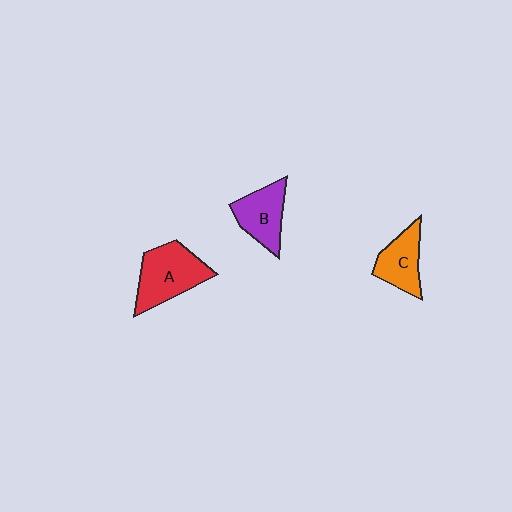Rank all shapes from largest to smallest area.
From largest to smallest: A (red), B (purple), C (orange).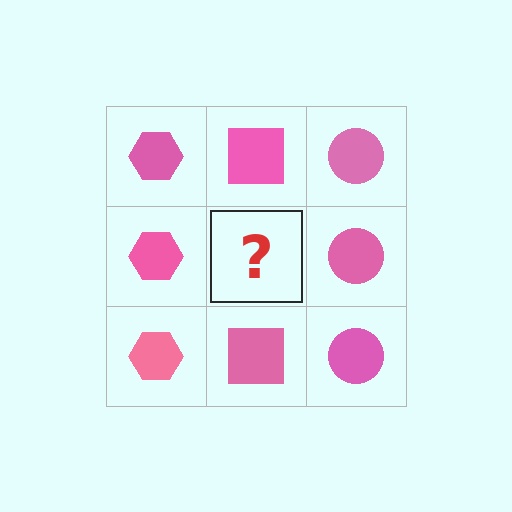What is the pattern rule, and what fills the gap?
The rule is that each column has a consistent shape. The gap should be filled with a pink square.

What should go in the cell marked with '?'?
The missing cell should contain a pink square.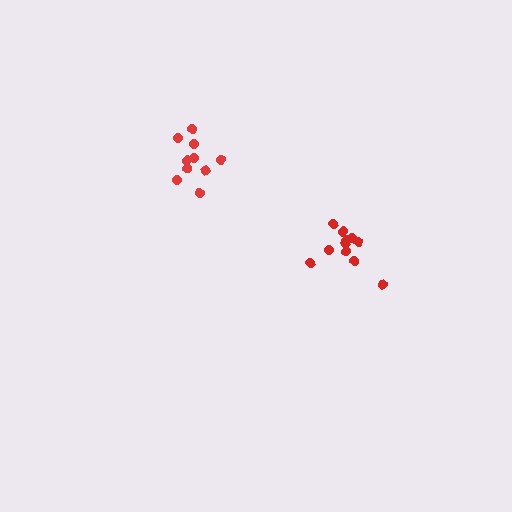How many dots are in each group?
Group 1: 11 dots, Group 2: 10 dots (21 total).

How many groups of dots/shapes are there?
There are 2 groups.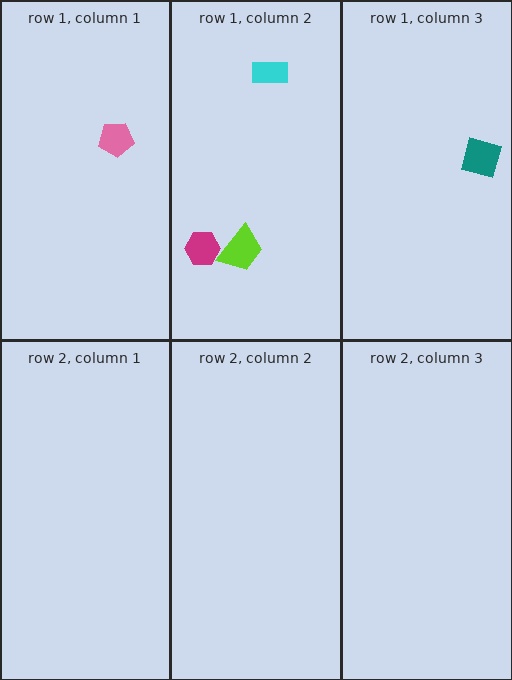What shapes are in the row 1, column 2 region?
The magenta hexagon, the lime trapezoid, the cyan rectangle.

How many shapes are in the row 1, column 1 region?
1.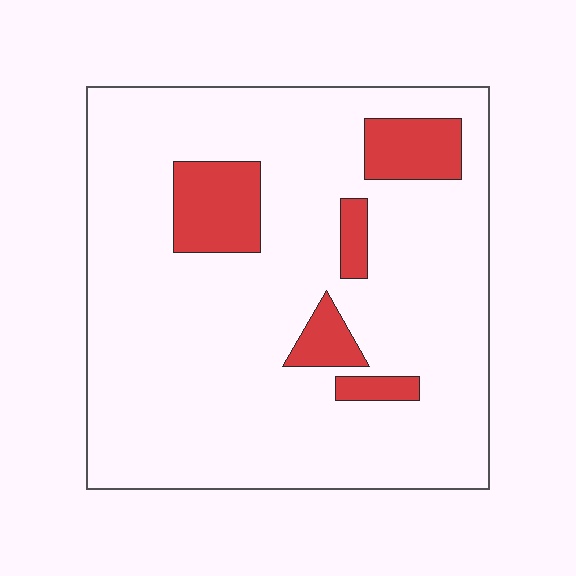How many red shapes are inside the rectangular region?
5.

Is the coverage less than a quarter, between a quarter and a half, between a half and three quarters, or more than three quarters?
Less than a quarter.